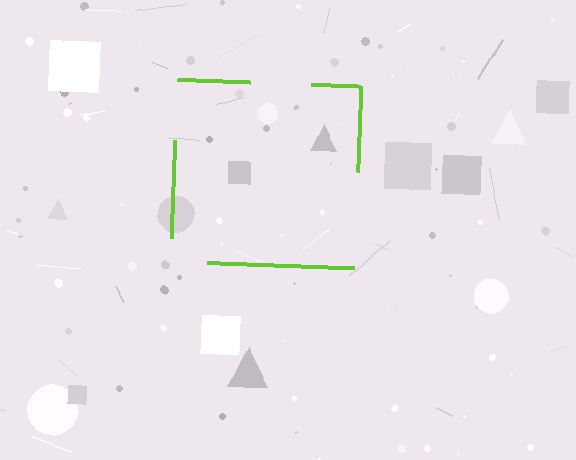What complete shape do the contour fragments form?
The contour fragments form a square.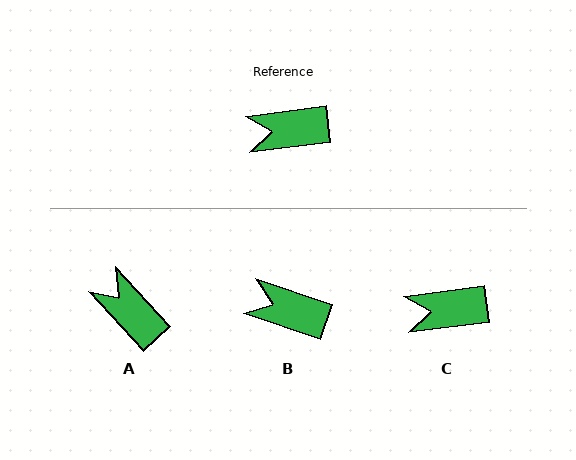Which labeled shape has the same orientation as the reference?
C.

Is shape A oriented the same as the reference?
No, it is off by about 54 degrees.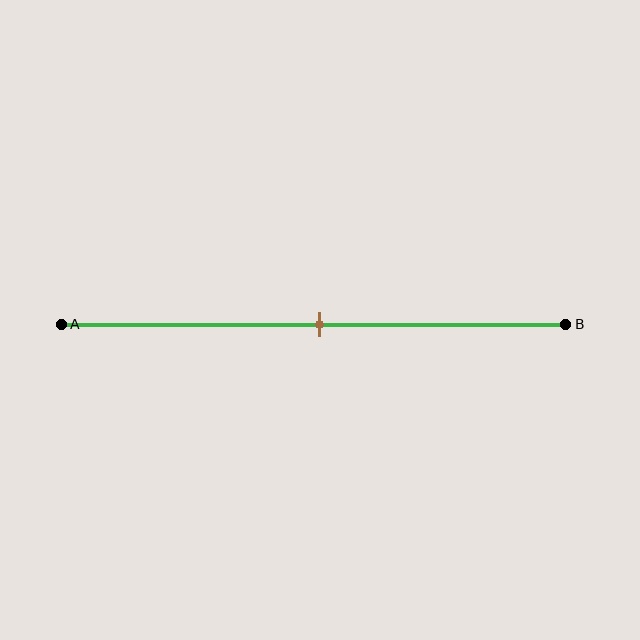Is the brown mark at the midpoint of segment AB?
Yes, the mark is approximately at the midpoint.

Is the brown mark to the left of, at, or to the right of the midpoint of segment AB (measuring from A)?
The brown mark is approximately at the midpoint of segment AB.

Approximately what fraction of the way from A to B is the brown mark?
The brown mark is approximately 50% of the way from A to B.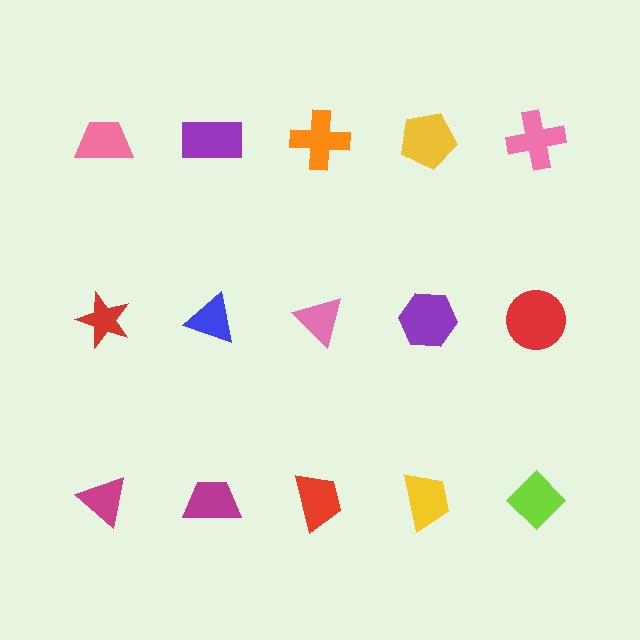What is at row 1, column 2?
A purple rectangle.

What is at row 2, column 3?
A pink triangle.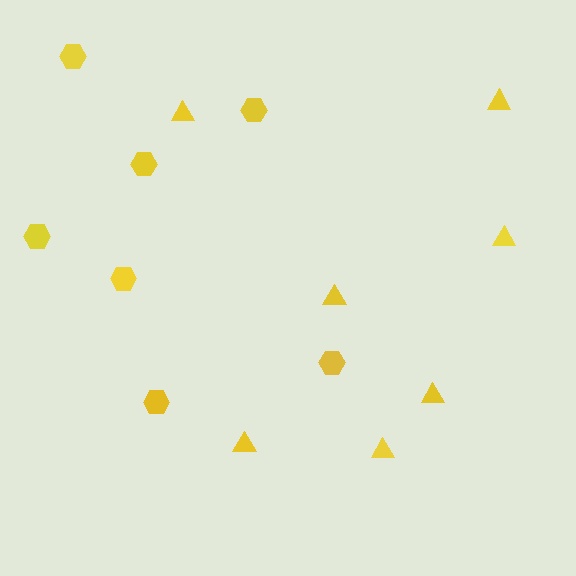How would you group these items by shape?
There are 2 groups: one group of hexagons (7) and one group of triangles (7).